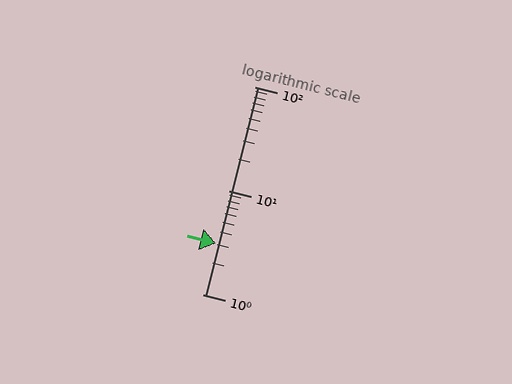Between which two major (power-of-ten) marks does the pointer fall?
The pointer is between 1 and 10.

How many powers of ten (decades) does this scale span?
The scale spans 2 decades, from 1 to 100.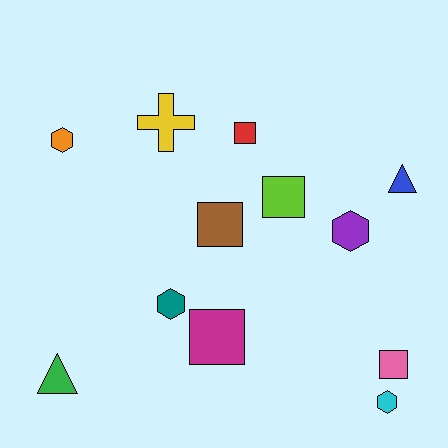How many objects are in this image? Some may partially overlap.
There are 12 objects.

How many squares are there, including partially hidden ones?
There are 5 squares.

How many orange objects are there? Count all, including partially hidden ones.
There is 1 orange object.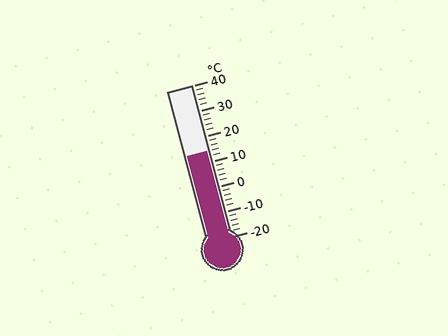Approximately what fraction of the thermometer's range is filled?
The thermometer is filled to approximately 55% of its range.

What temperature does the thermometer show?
The thermometer shows approximately 14°C.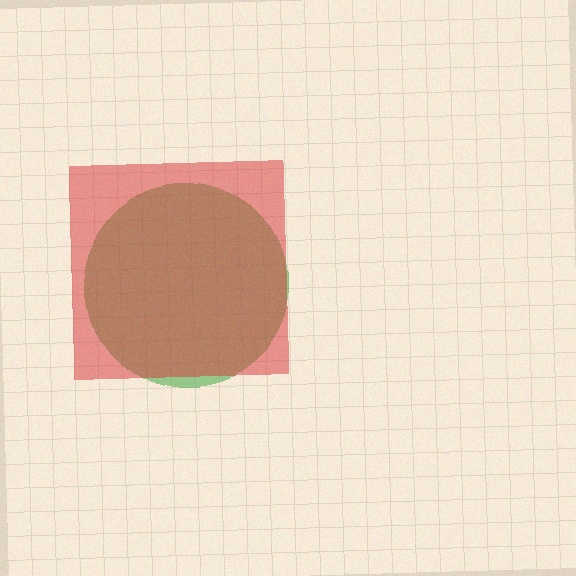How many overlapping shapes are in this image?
There are 2 overlapping shapes in the image.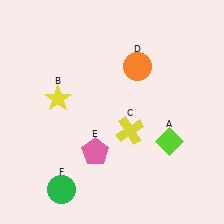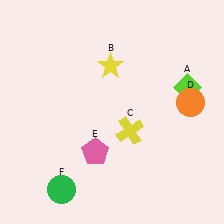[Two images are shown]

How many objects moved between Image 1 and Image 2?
3 objects moved between the two images.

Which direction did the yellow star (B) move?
The yellow star (B) moved right.